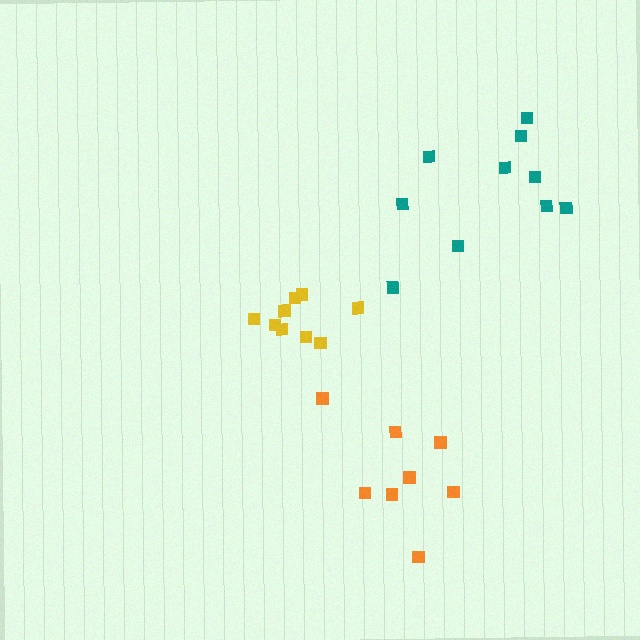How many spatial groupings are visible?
There are 3 spatial groupings.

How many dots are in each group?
Group 1: 9 dots, Group 2: 10 dots, Group 3: 8 dots (27 total).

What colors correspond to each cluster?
The clusters are colored: yellow, teal, orange.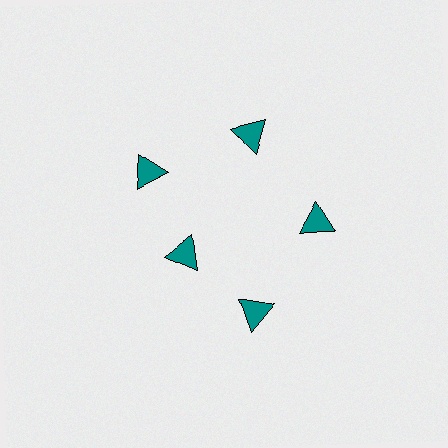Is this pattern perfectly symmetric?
No. The 5 teal triangles are arranged in a ring, but one element near the 8 o'clock position is pulled inward toward the center, breaking the 5-fold rotational symmetry.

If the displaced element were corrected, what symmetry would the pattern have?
It would have 5-fold rotational symmetry — the pattern would map onto itself every 72 degrees.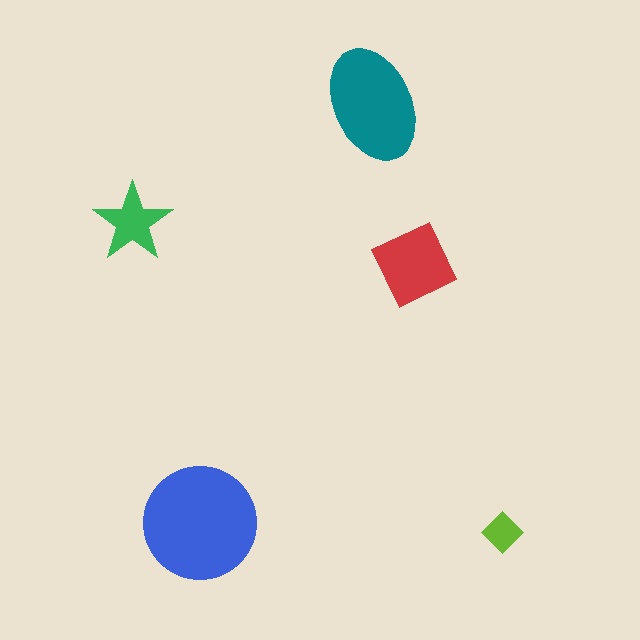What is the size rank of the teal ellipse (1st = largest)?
2nd.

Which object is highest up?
The teal ellipse is topmost.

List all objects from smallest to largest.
The lime diamond, the green star, the red square, the teal ellipse, the blue circle.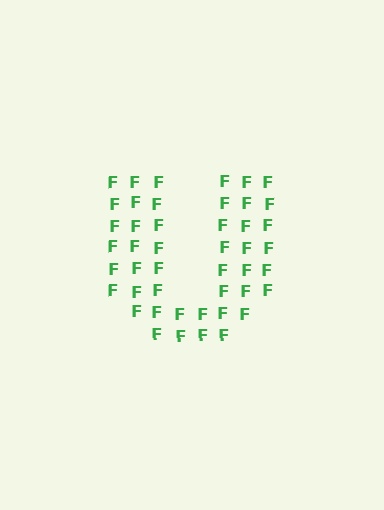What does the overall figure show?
The overall figure shows the letter U.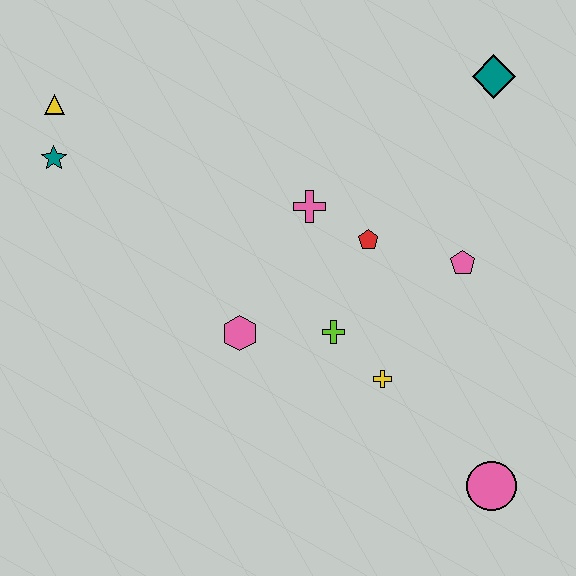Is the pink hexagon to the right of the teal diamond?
No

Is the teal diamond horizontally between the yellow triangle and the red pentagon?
No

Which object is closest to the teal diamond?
The pink pentagon is closest to the teal diamond.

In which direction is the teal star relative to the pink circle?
The teal star is to the left of the pink circle.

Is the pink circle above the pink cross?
No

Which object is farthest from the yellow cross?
The yellow triangle is farthest from the yellow cross.